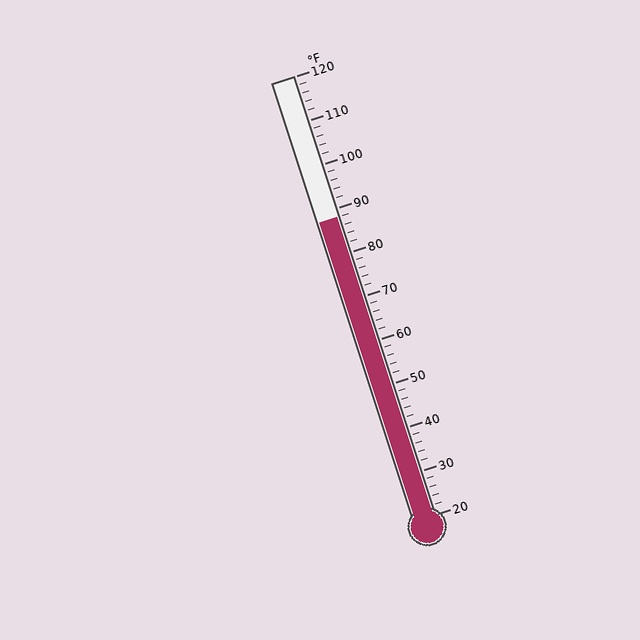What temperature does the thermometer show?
The thermometer shows approximately 88°F.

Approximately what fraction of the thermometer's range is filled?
The thermometer is filled to approximately 70% of its range.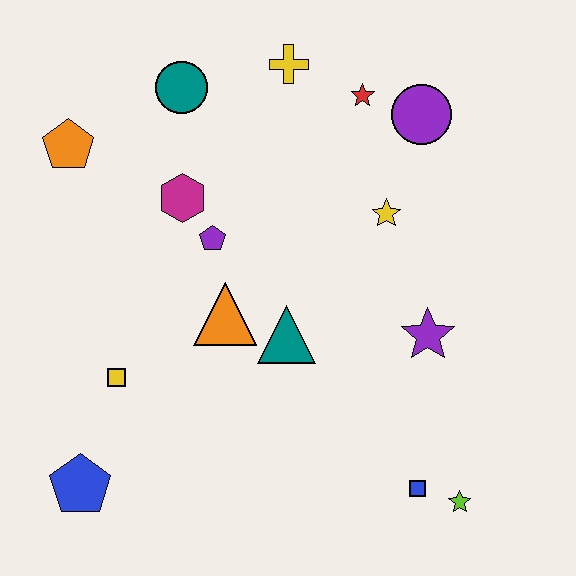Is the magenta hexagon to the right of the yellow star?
No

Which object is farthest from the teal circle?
The lime star is farthest from the teal circle.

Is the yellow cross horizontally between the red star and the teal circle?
Yes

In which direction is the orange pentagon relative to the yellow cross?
The orange pentagon is to the left of the yellow cross.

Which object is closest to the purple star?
The yellow star is closest to the purple star.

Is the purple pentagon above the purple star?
Yes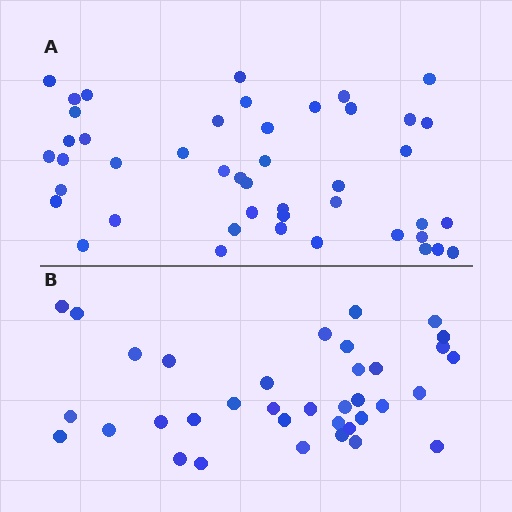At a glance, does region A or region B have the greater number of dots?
Region A (the top region) has more dots.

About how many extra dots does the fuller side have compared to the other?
Region A has roughly 8 or so more dots than region B.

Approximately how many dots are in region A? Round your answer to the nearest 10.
About 40 dots. (The exact count is 45, which rounds to 40.)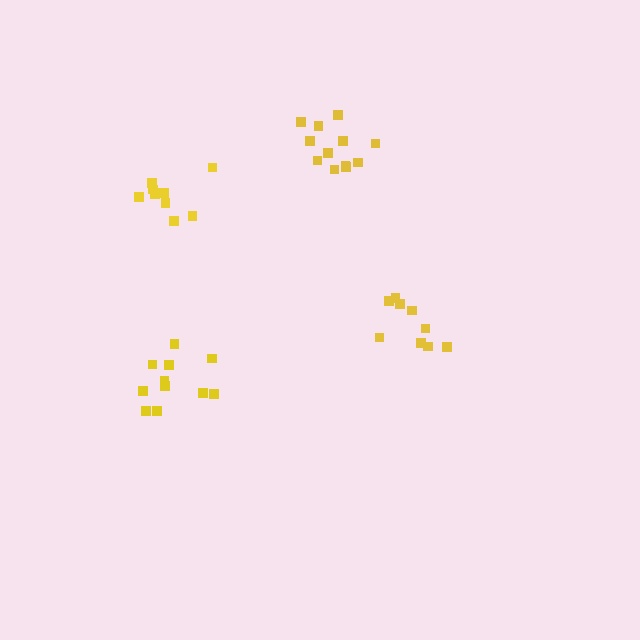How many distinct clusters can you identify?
There are 4 distinct clusters.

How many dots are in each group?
Group 1: 9 dots, Group 2: 12 dots, Group 3: 11 dots, Group 4: 10 dots (42 total).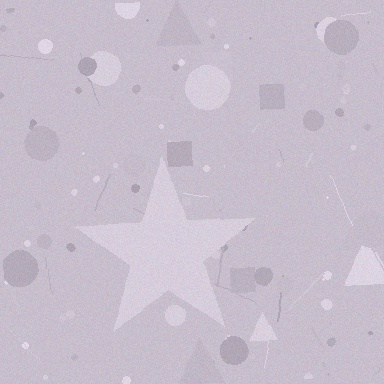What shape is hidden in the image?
A star is hidden in the image.